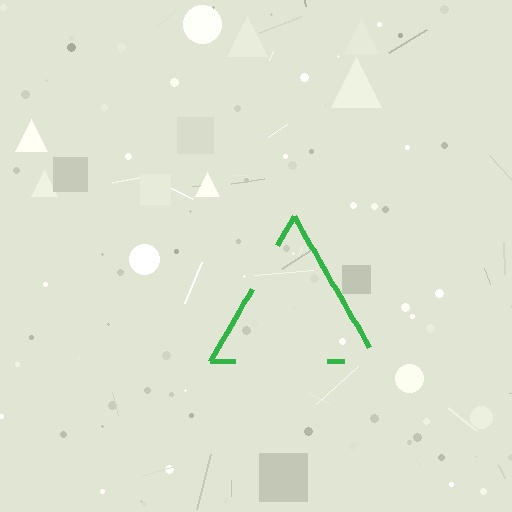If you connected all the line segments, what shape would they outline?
They would outline a triangle.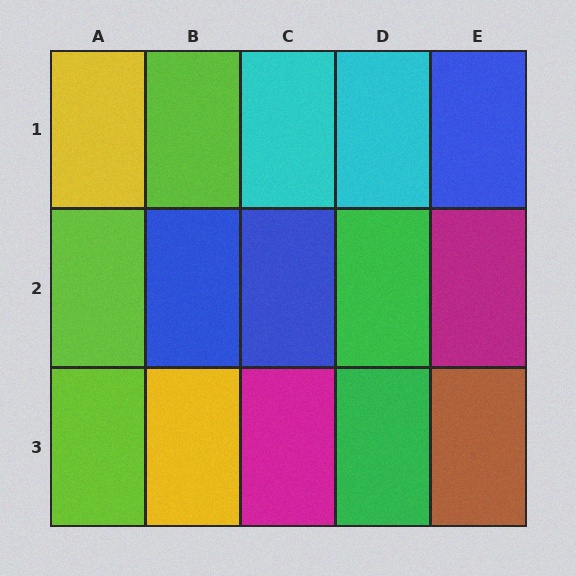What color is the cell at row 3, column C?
Magenta.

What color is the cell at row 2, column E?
Magenta.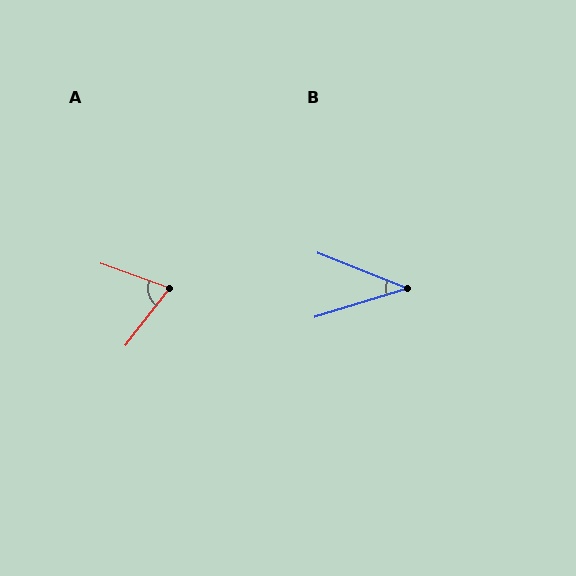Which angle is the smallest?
B, at approximately 38 degrees.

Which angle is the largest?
A, at approximately 72 degrees.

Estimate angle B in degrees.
Approximately 38 degrees.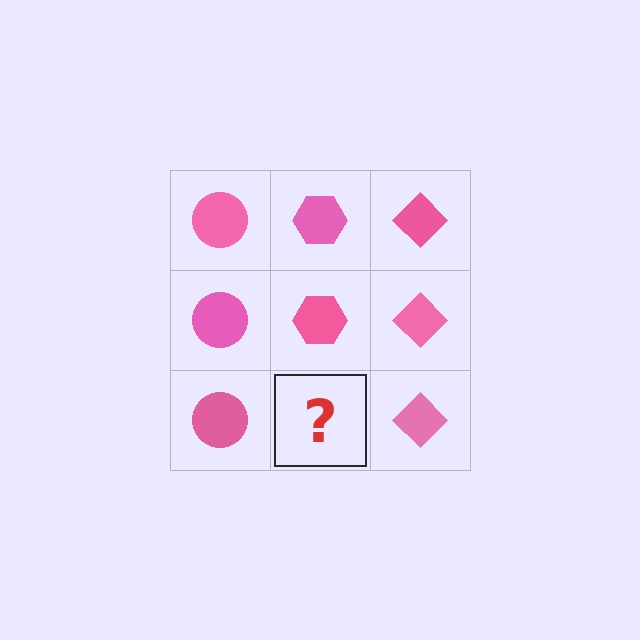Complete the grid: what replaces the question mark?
The question mark should be replaced with a pink hexagon.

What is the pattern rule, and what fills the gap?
The rule is that each column has a consistent shape. The gap should be filled with a pink hexagon.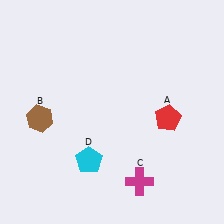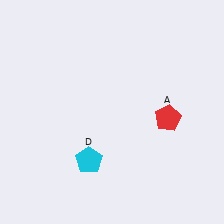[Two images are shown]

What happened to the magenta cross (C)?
The magenta cross (C) was removed in Image 2. It was in the bottom-right area of Image 1.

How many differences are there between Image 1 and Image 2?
There are 2 differences between the two images.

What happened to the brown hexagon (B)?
The brown hexagon (B) was removed in Image 2. It was in the bottom-left area of Image 1.